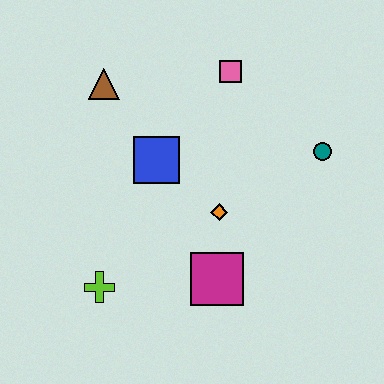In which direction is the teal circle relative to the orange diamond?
The teal circle is to the right of the orange diamond.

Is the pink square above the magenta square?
Yes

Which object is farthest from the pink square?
The lime cross is farthest from the pink square.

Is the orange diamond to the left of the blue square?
No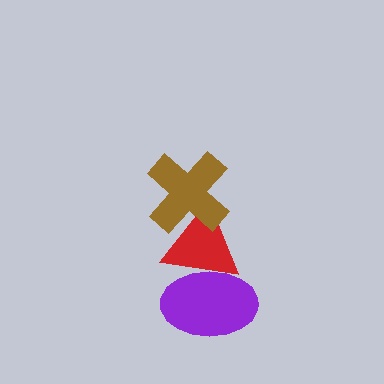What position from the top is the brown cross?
The brown cross is 1st from the top.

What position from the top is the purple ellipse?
The purple ellipse is 3rd from the top.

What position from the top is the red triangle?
The red triangle is 2nd from the top.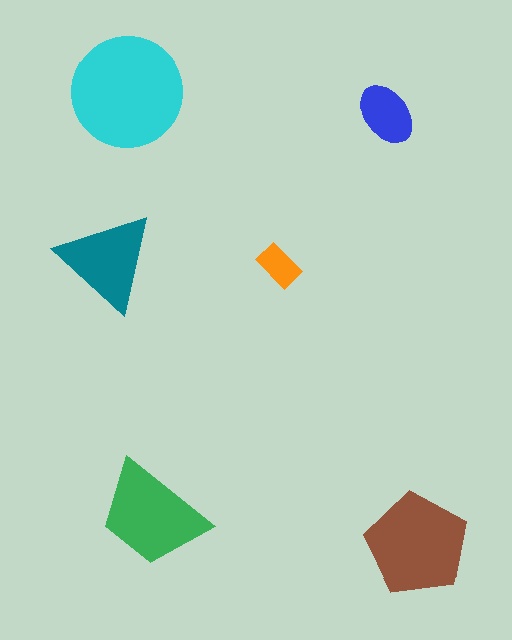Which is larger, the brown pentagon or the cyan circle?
The cyan circle.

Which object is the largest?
The cyan circle.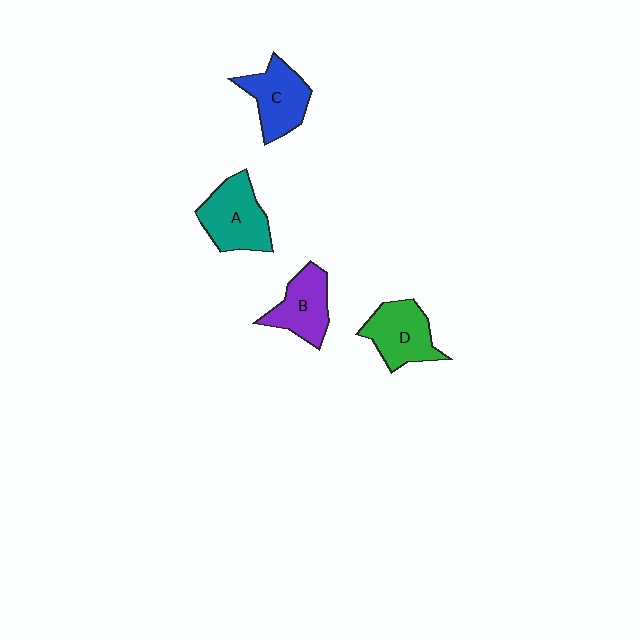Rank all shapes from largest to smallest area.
From largest to smallest: A (teal), D (green), C (blue), B (purple).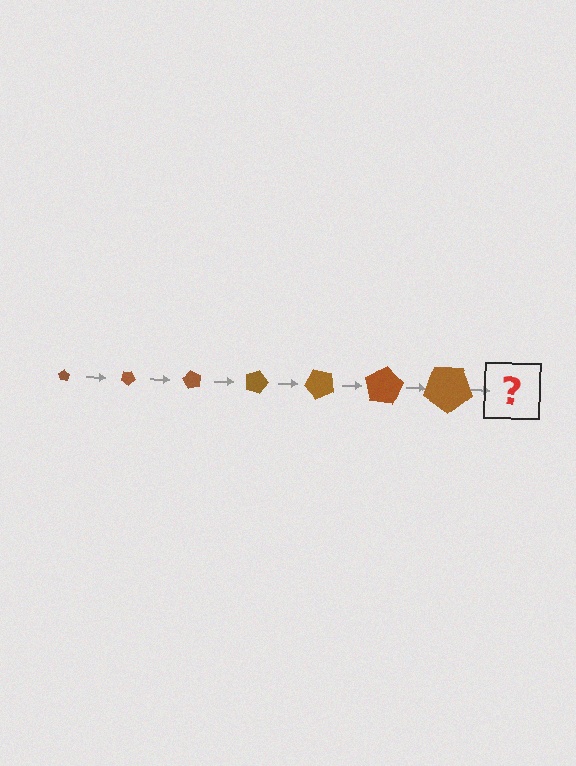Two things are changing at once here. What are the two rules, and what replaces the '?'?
The two rules are that the pentagon grows larger each step and it rotates 30 degrees each step. The '?' should be a pentagon, larger than the previous one and rotated 210 degrees from the start.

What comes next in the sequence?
The next element should be a pentagon, larger than the previous one and rotated 210 degrees from the start.